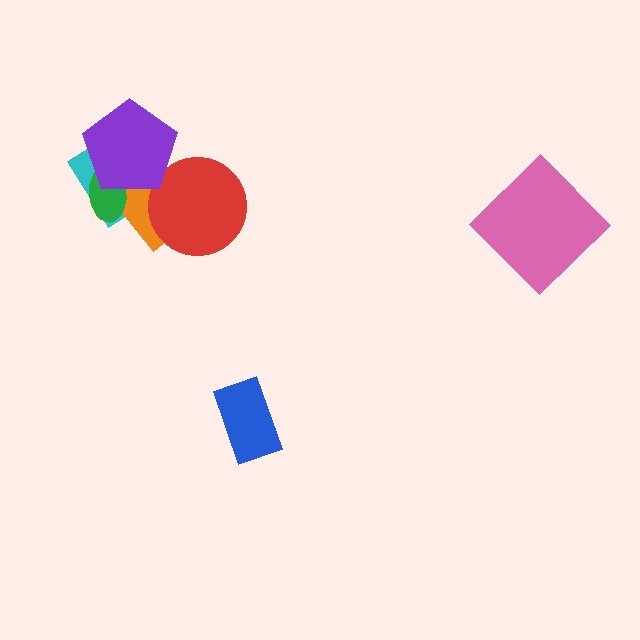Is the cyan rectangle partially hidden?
Yes, it is partially covered by another shape.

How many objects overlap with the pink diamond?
0 objects overlap with the pink diamond.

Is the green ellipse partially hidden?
Yes, it is partially covered by another shape.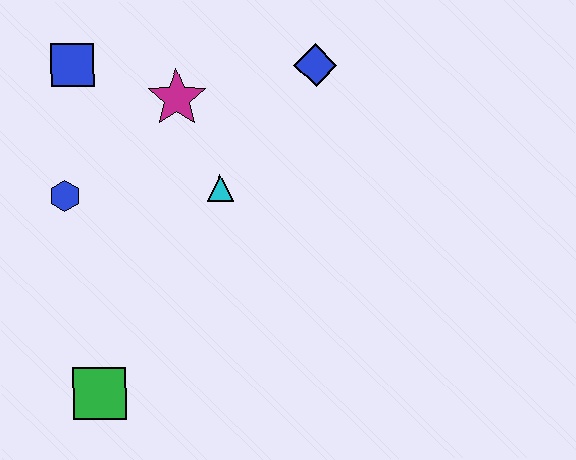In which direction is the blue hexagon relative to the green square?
The blue hexagon is above the green square.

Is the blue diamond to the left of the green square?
No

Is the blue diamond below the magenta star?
No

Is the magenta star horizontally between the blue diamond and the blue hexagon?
Yes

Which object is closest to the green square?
The blue hexagon is closest to the green square.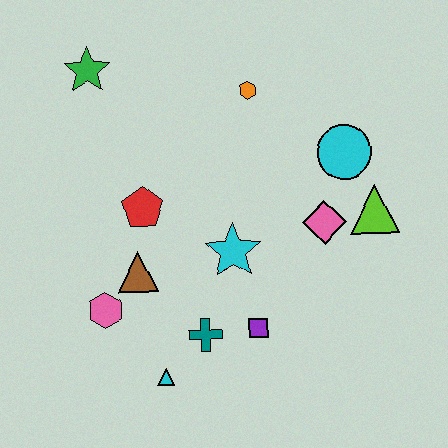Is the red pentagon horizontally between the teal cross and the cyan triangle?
No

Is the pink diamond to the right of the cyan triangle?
Yes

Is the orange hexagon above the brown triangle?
Yes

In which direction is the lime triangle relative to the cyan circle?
The lime triangle is below the cyan circle.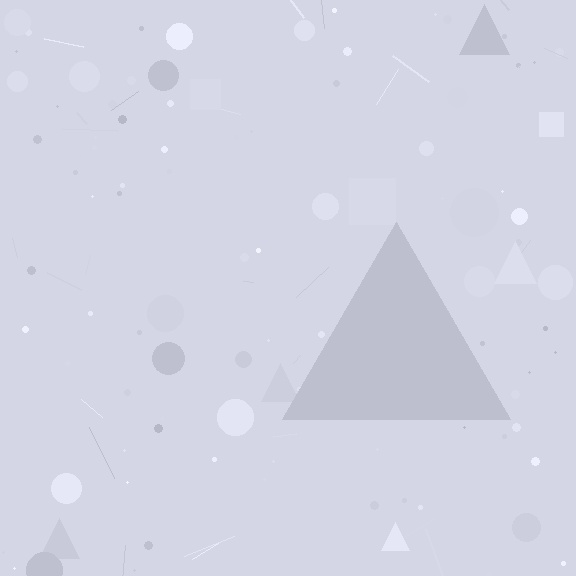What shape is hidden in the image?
A triangle is hidden in the image.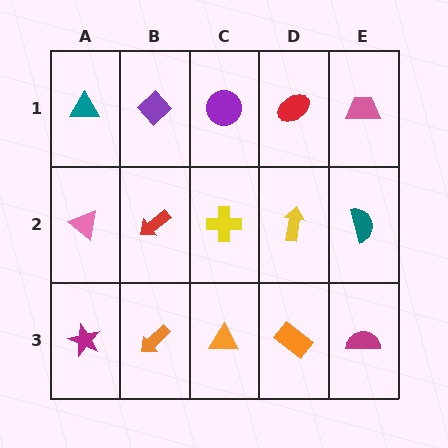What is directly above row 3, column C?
A yellow cross.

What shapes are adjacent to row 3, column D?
A yellow arrow (row 2, column D), an orange triangle (row 3, column C), a magenta semicircle (row 3, column E).